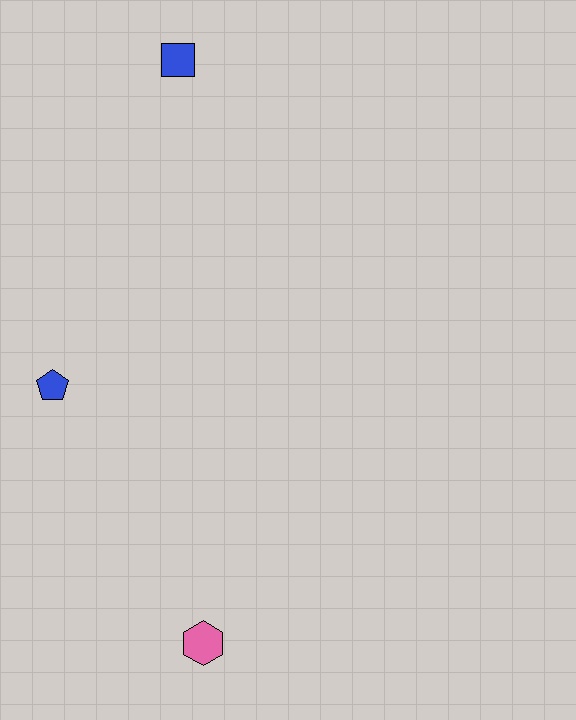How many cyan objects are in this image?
There are no cyan objects.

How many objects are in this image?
There are 3 objects.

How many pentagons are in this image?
There is 1 pentagon.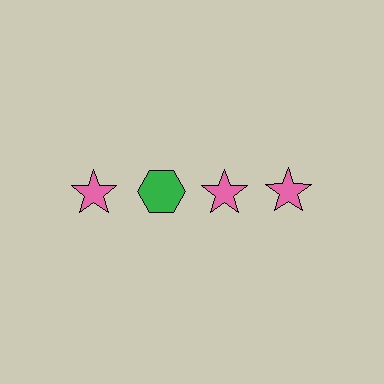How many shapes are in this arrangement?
There are 4 shapes arranged in a grid pattern.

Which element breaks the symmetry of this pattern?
The green hexagon in the top row, second from left column breaks the symmetry. All other shapes are pink stars.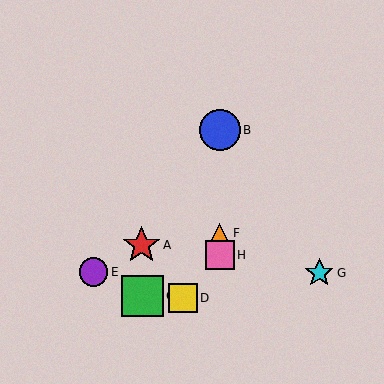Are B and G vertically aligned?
No, B is at x≈220 and G is at x≈319.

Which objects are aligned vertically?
Objects B, F, H are aligned vertically.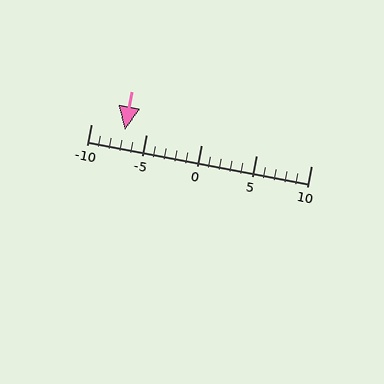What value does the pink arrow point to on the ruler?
The pink arrow points to approximately -7.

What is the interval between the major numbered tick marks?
The major tick marks are spaced 5 units apart.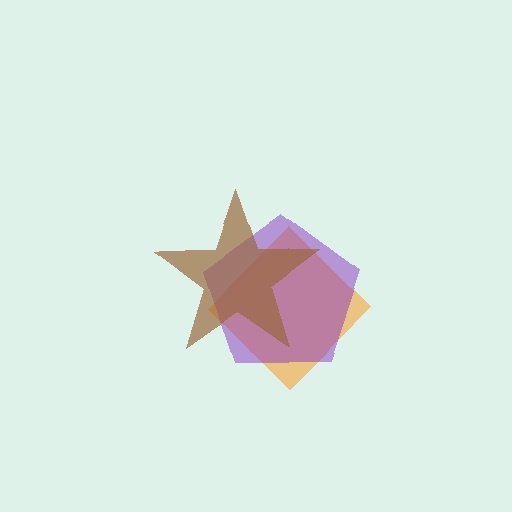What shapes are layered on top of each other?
The layered shapes are: an orange diamond, a purple pentagon, a brown star.